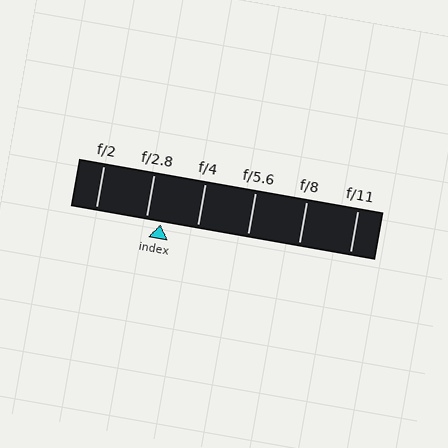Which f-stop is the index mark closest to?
The index mark is closest to f/2.8.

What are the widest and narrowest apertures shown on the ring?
The widest aperture shown is f/2 and the narrowest is f/11.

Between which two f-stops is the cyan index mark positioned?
The index mark is between f/2.8 and f/4.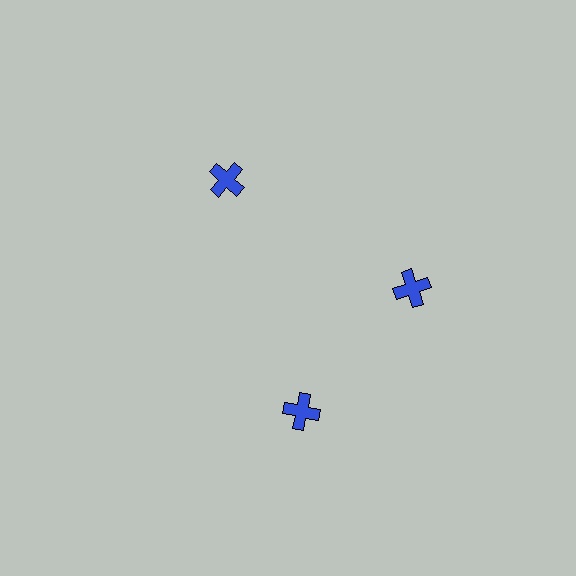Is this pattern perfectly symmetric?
No. The 3 blue crosses are arranged in a ring, but one element near the 7 o'clock position is rotated out of alignment along the ring, breaking the 3-fold rotational symmetry.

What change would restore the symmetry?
The symmetry would be restored by rotating it back into even spacing with its neighbors so that all 3 crosses sit at equal angles and equal distance from the center.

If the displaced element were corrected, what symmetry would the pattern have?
It would have 3-fold rotational symmetry — the pattern would map onto itself every 120 degrees.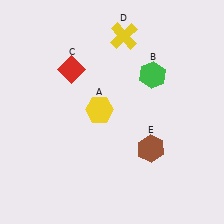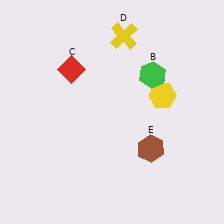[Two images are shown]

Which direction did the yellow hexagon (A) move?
The yellow hexagon (A) moved right.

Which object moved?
The yellow hexagon (A) moved right.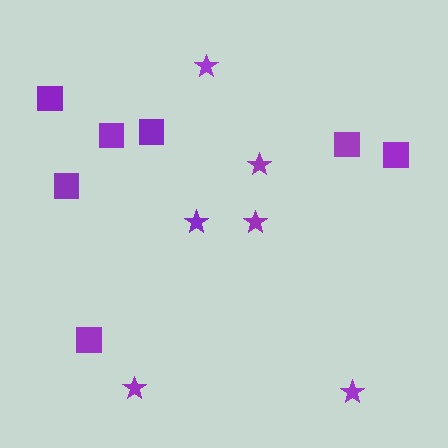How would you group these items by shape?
There are 2 groups: one group of squares (7) and one group of stars (6).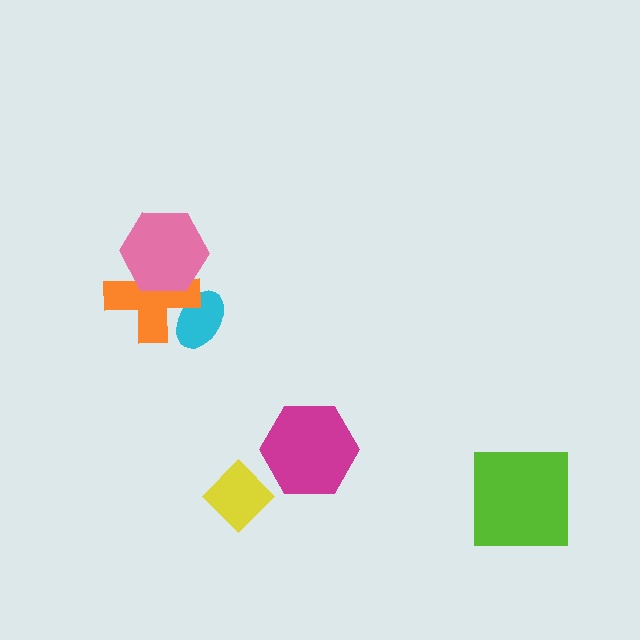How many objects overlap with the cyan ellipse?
1 object overlaps with the cyan ellipse.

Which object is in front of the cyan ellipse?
The orange cross is in front of the cyan ellipse.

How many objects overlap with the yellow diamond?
0 objects overlap with the yellow diamond.